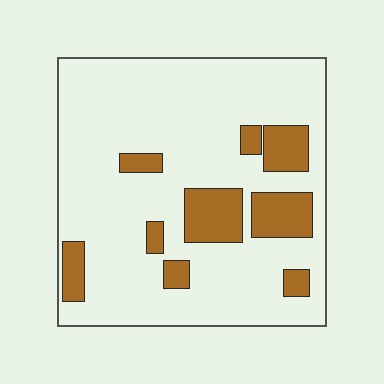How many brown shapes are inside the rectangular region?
9.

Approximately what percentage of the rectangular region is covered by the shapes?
Approximately 20%.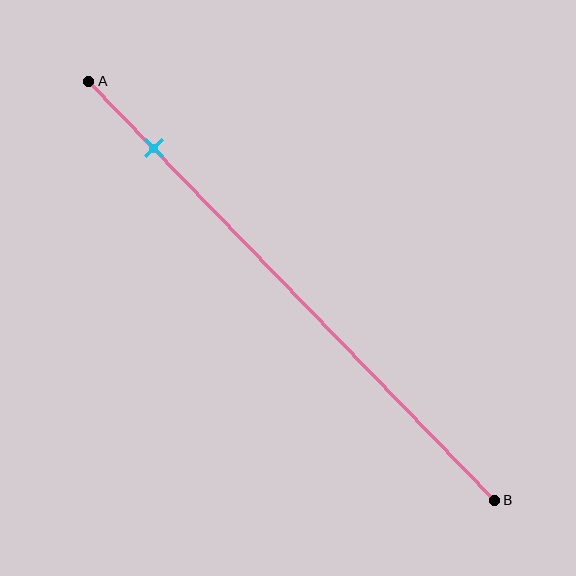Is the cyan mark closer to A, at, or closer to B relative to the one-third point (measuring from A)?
The cyan mark is closer to point A than the one-third point of segment AB.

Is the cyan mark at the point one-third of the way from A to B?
No, the mark is at about 15% from A, not at the 33% one-third point.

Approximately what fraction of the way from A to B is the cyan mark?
The cyan mark is approximately 15% of the way from A to B.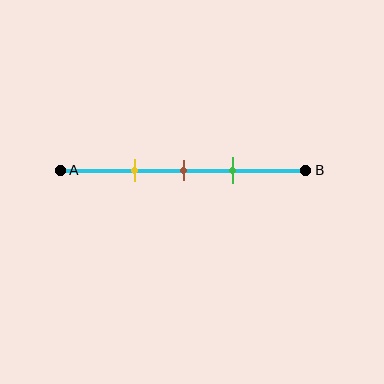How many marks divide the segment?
There are 3 marks dividing the segment.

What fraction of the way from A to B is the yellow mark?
The yellow mark is approximately 30% (0.3) of the way from A to B.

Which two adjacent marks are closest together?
The brown and green marks are the closest adjacent pair.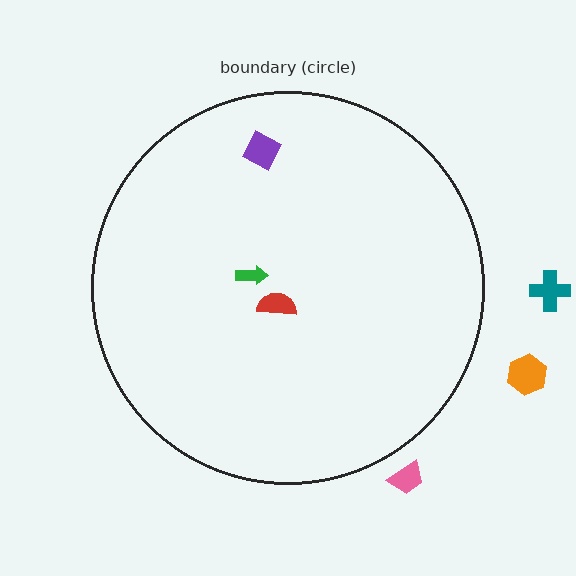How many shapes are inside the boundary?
3 inside, 3 outside.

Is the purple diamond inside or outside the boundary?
Inside.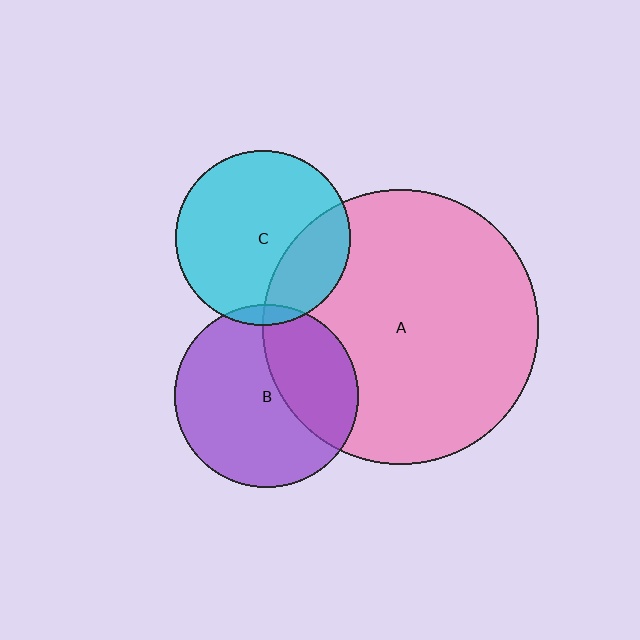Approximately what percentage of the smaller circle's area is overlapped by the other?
Approximately 5%.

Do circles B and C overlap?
Yes.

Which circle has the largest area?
Circle A (pink).